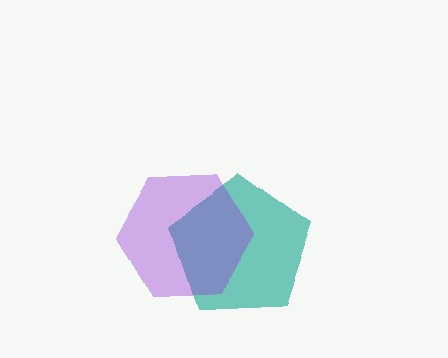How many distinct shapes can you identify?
There are 2 distinct shapes: a teal pentagon, a purple hexagon.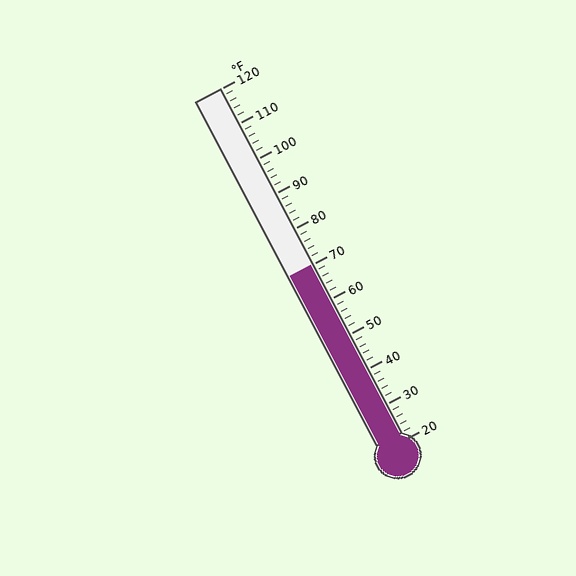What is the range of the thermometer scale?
The thermometer scale ranges from 20°F to 120°F.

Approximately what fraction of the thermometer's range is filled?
The thermometer is filled to approximately 50% of its range.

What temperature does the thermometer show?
The thermometer shows approximately 70°F.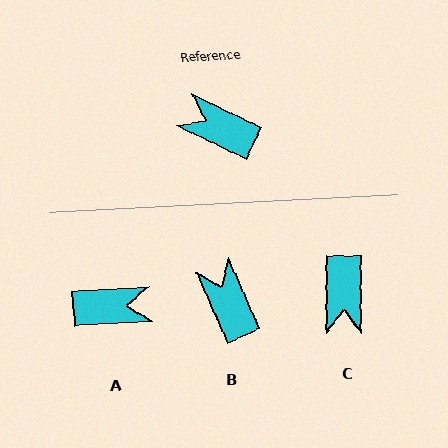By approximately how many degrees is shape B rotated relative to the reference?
Approximately 40 degrees clockwise.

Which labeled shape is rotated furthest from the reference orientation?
A, about 150 degrees away.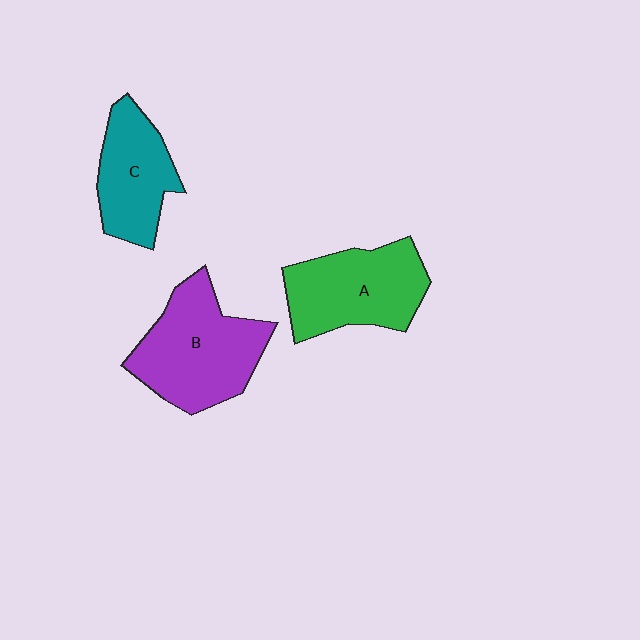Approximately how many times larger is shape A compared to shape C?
Approximately 1.3 times.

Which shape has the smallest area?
Shape C (teal).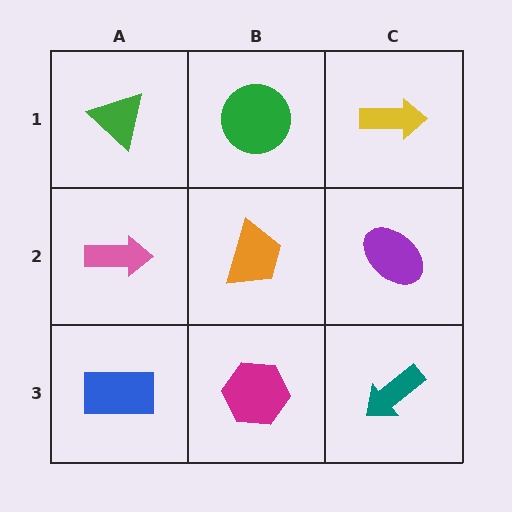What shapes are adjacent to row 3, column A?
A pink arrow (row 2, column A), a magenta hexagon (row 3, column B).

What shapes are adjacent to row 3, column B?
An orange trapezoid (row 2, column B), a blue rectangle (row 3, column A), a teal arrow (row 3, column C).